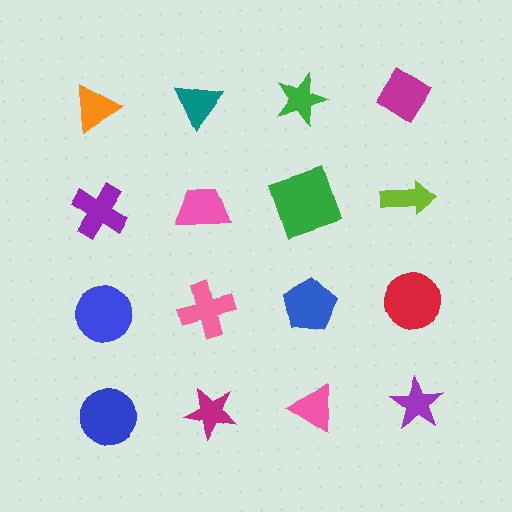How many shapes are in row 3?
4 shapes.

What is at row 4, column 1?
A blue circle.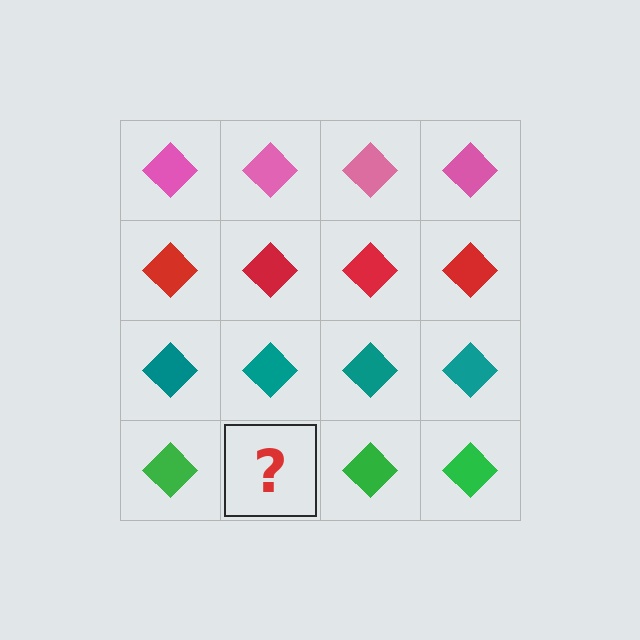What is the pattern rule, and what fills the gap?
The rule is that each row has a consistent color. The gap should be filled with a green diamond.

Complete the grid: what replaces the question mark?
The question mark should be replaced with a green diamond.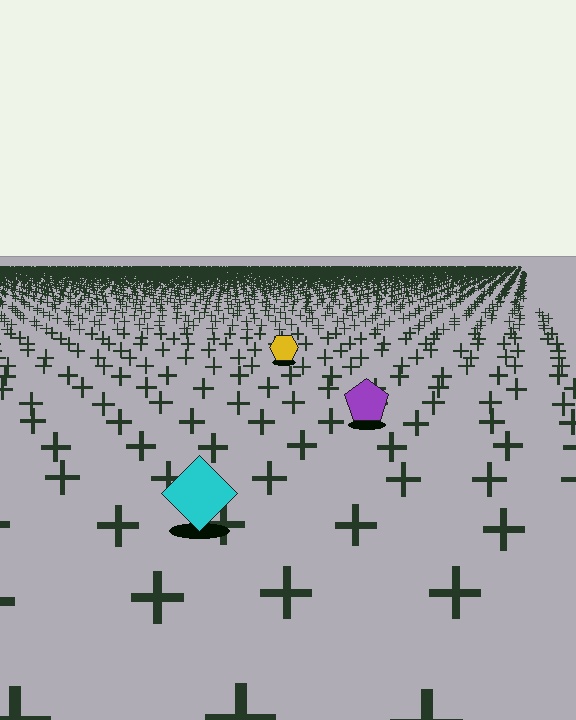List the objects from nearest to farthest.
From nearest to farthest: the cyan diamond, the purple pentagon, the yellow hexagon.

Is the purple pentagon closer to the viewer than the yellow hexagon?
Yes. The purple pentagon is closer — you can tell from the texture gradient: the ground texture is coarser near it.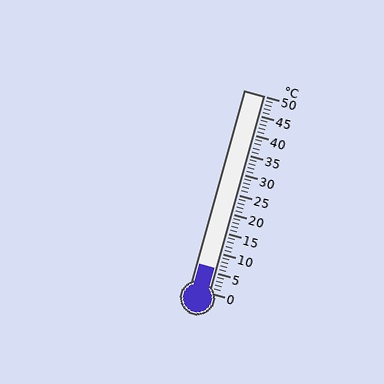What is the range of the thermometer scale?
The thermometer scale ranges from 0°C to 50°C.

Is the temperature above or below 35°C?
The temperature is below 35°C.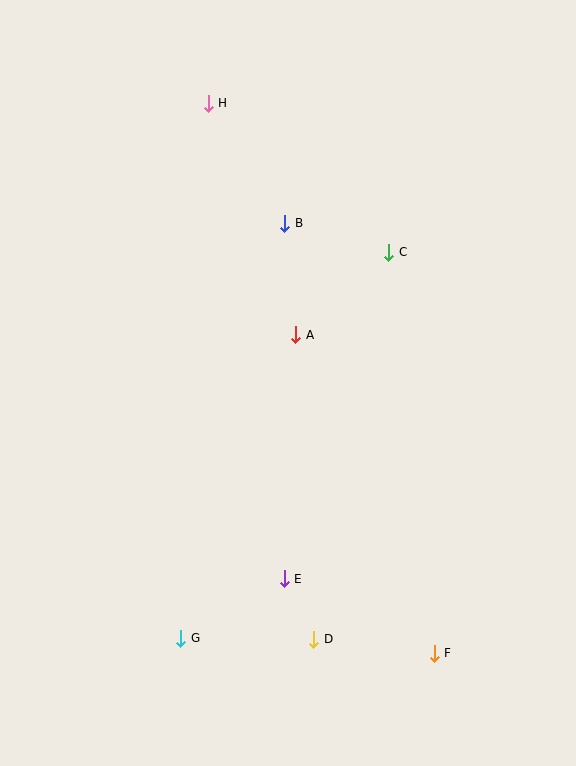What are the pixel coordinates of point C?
Point C is at (389, 252).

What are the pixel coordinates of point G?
Point G is at (181, 638).